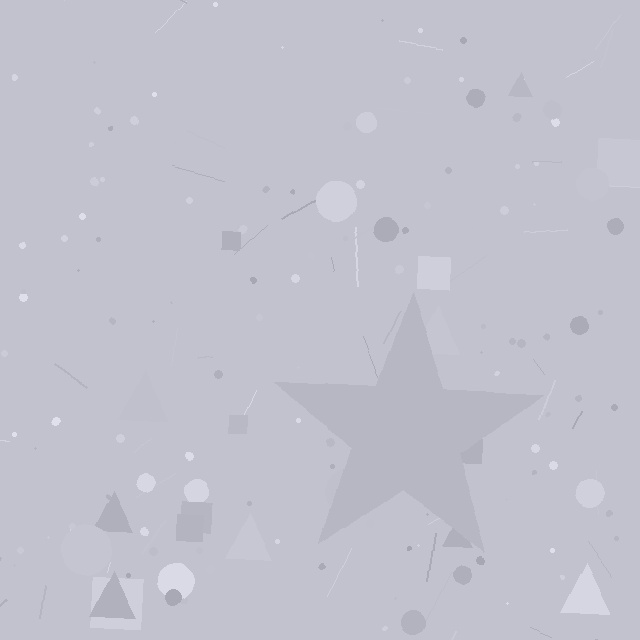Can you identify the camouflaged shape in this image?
The camouflaged shape is a star.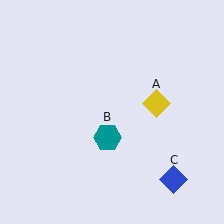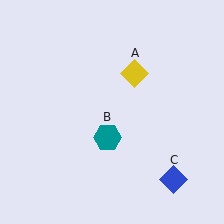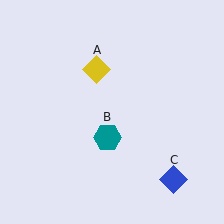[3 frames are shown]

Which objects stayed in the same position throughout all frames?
Teal hexagon (object B) and blue diamond (object C) remained stationary.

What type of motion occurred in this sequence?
The yellow diamond (object A) rotated counterclockwise around the center of the scene.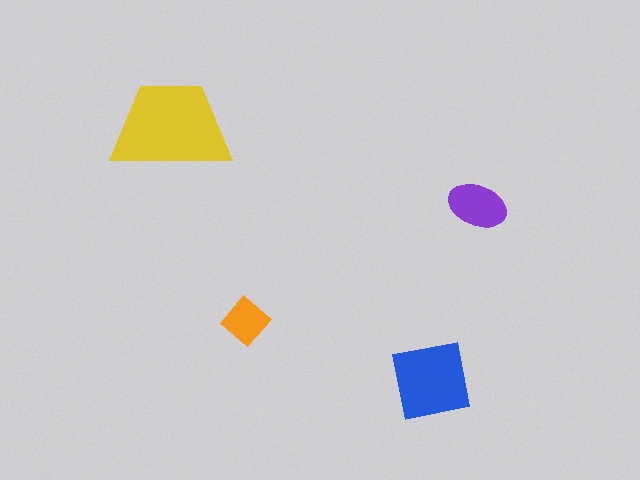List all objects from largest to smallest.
The yellow trapezoid, the blue square, the purple ellipse, the orange diamond.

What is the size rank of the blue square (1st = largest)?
2nd.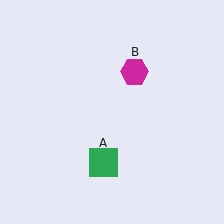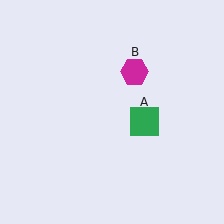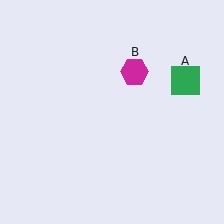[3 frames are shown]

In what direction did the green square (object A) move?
The green square (object A) moved up and to the right.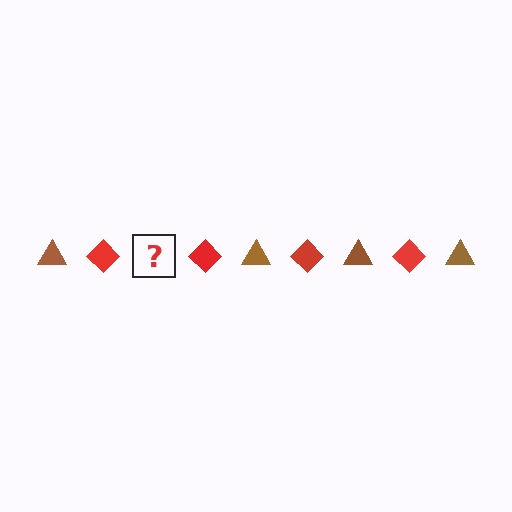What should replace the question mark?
The question mark should be replaced with a brown triangle.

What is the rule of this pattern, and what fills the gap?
The rule is that the pattern alternates between brown triangle and red diamond. The gap should be filled with a brown triangle.